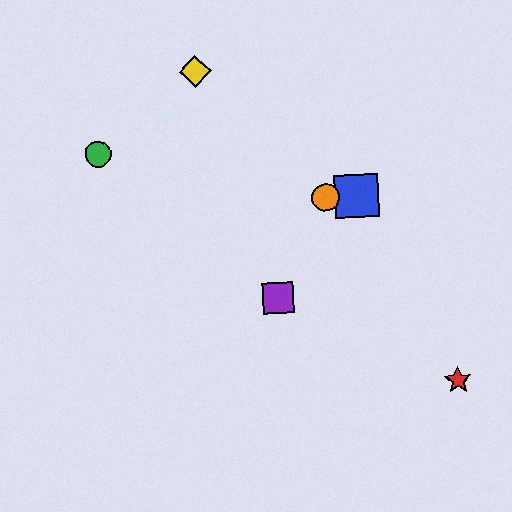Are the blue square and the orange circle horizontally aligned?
Yes, both are at y≈196.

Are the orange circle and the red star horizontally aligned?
No, the orange circle is at y≈197 and the red star is at y≈380.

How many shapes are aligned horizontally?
2 shapes (the blue square, the orange circle) are aligned horizontally.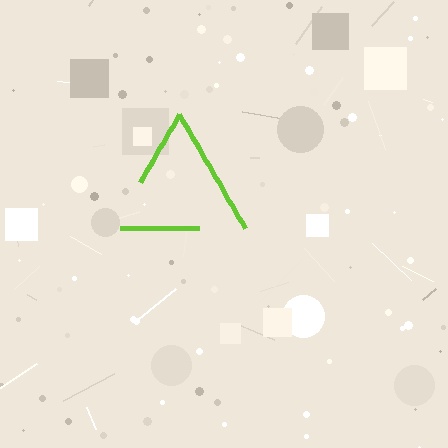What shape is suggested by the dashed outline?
The dashed outline suggests a triangle.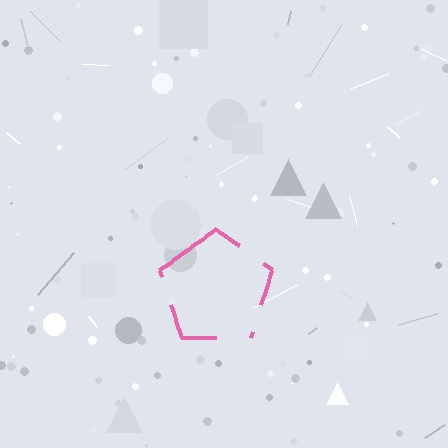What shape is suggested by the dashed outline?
The dashed outline suggests a pentagon.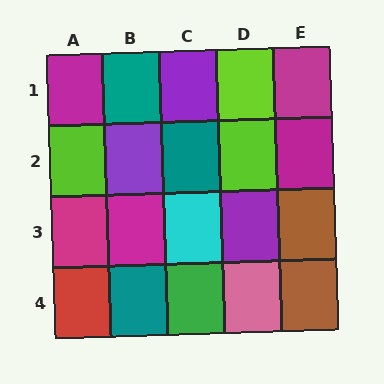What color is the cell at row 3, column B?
Magenta.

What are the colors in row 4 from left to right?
Red, teal, green, pink, brown.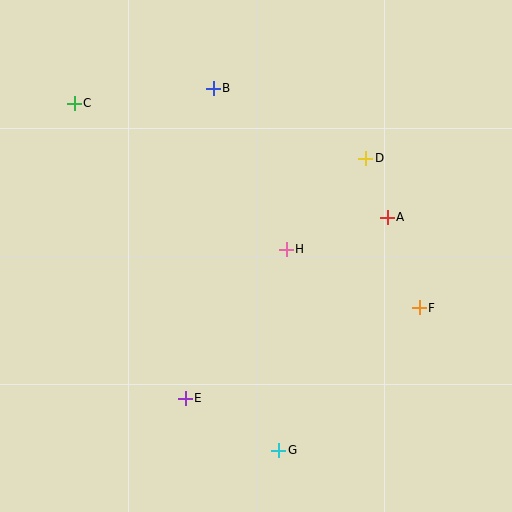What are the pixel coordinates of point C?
Point C is at (74, 104).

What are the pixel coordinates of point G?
Point G is at (279, 450).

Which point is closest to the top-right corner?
Point D is closest to the top-right corner.